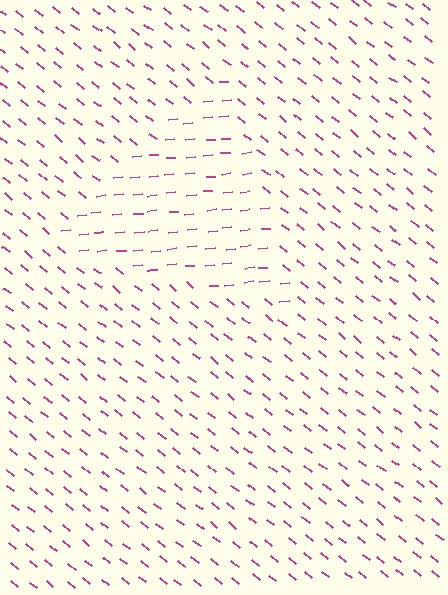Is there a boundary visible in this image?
Yes, there is a texture boundary formed by a change in line orientation.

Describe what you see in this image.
The image is filled with small magenta line segments. A triangle region in the image has lines oriented differently from the surrounding lines, creating a visible texture boundary.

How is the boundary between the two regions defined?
The boundary is defined purely by a change in line orientation (approximately 45 degrees difference). All lines are the same color and thickness.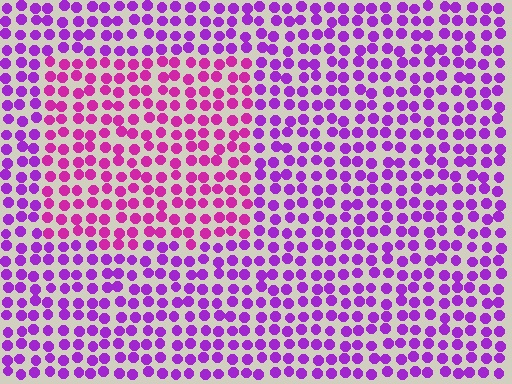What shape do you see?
I see a rectangle.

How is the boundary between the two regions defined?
The boundary is defined purely by a slight shift in hue (about 31 degrees). Spacing, size, and orientation are identical on both sides.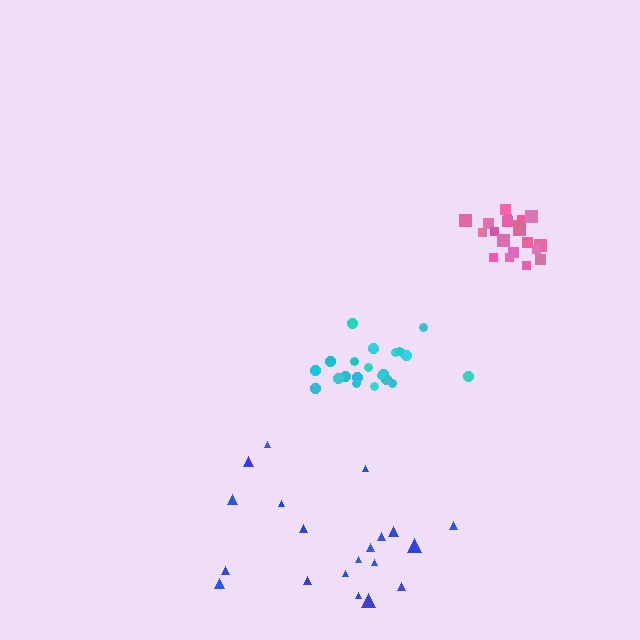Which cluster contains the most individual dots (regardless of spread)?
Cyan (23).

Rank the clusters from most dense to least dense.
cyan, pink, blue.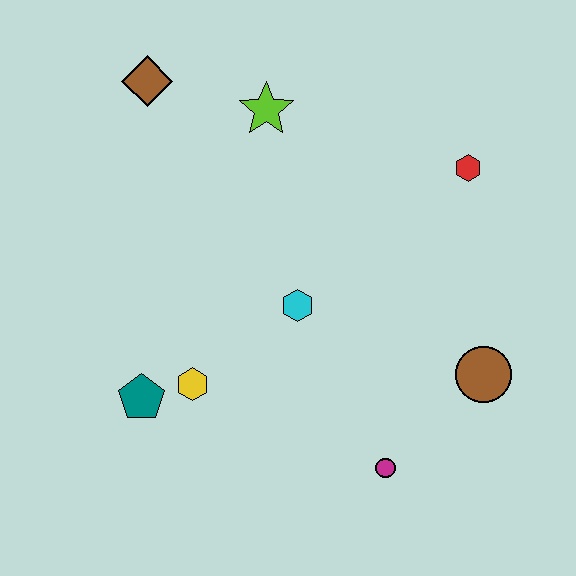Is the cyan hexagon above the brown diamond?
No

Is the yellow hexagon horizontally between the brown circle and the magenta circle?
No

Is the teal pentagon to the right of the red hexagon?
No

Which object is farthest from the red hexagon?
The teal pentagon is farthest from the red hexagon.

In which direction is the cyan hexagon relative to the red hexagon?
The cyan hexagon is to the left of the red hexagon.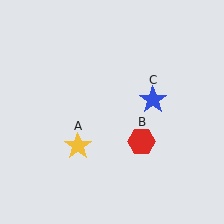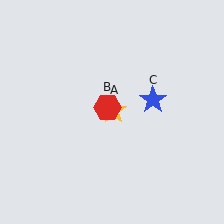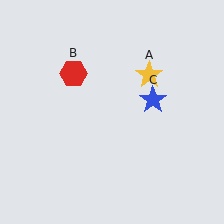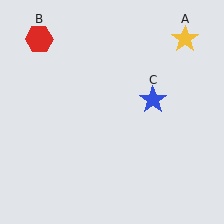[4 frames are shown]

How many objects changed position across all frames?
2 objects changed position: yellow star (object A), red hexagon (object B).